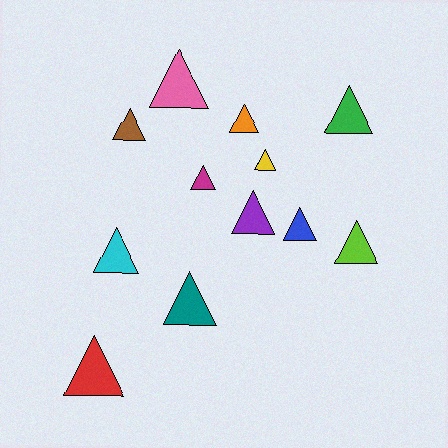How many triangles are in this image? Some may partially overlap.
There are 12 triangles.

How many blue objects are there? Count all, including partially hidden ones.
There is 1 blue object.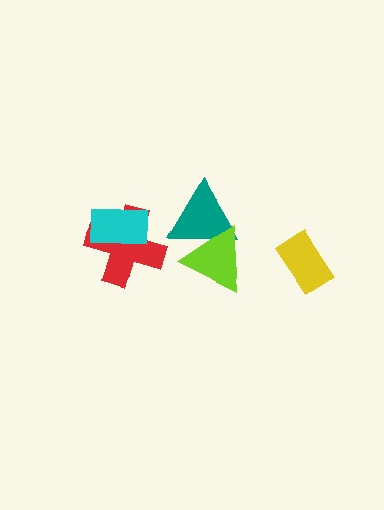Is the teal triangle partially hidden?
Yes, it is partially covered by another shape.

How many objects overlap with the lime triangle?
1 object overlaps with the lime triangle.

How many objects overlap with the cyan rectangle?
1 object overlaps with the cyan rectangle.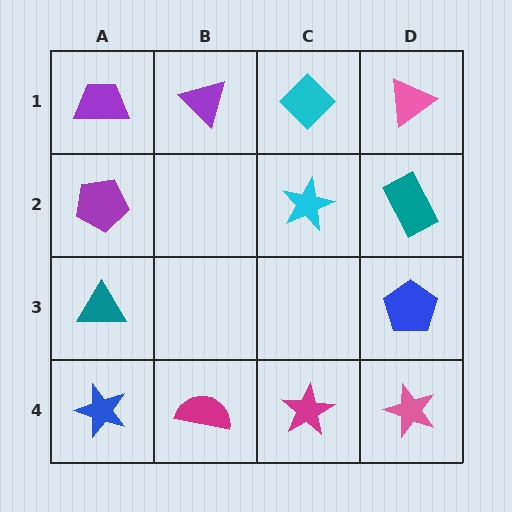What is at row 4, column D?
A pink star.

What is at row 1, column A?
A purple trapezoid.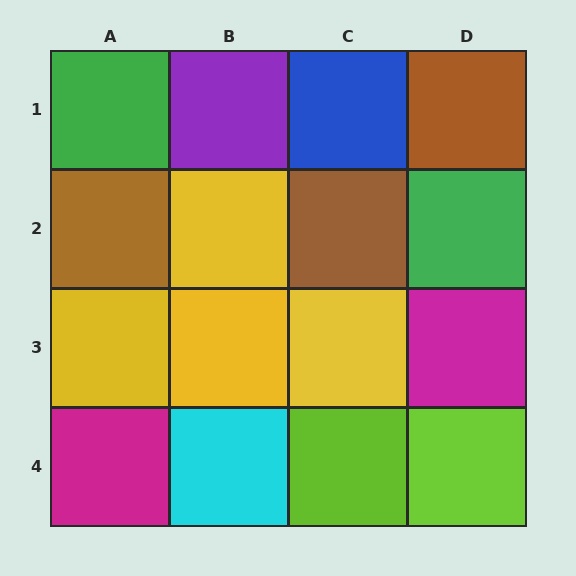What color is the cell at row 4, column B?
Cyan.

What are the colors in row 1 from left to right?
Green, purple, blue, brown.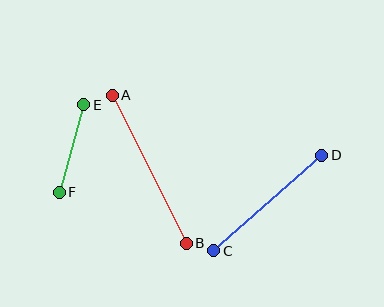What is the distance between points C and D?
The distance is approximately 144 pixels.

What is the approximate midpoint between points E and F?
The midpoint is at approximately (71, 149) pixels.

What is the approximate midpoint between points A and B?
The midpoint is at approximately (149, 169) pixels.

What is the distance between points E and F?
The distance is approximately 91 pixels.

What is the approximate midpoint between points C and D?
The midpoint is at approximately (268, 203) pixels.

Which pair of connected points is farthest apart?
Points A and B are farthest apart.